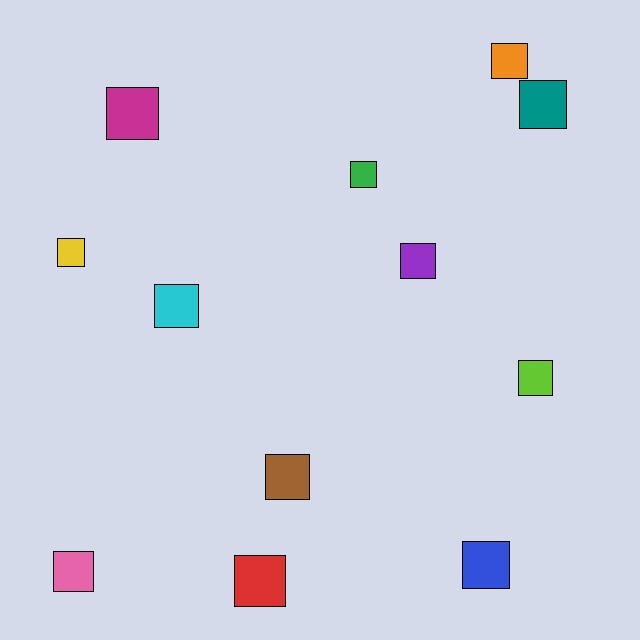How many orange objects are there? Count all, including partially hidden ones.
There is 1 orange object.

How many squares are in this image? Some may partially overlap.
There are 12 squares.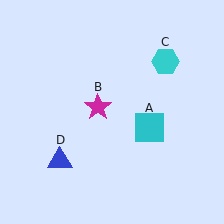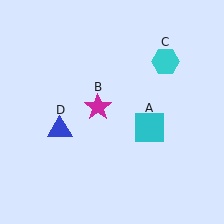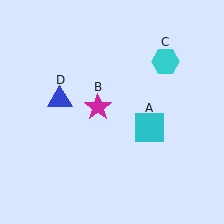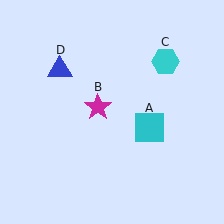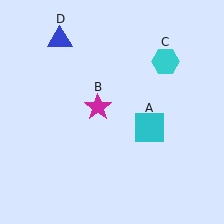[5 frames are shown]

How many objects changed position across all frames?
1 object changed position: blue triangle (object D).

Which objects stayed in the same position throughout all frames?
Cyan square (object A) and magenta star (object B) and cyan hexagon (object C) remained stationary.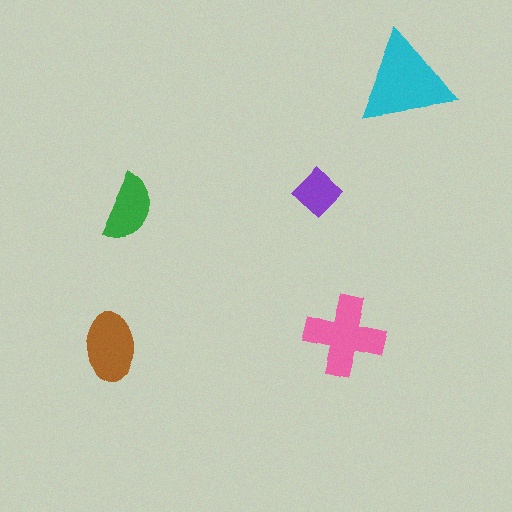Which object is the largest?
The cyan triangle.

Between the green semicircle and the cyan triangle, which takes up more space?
The cyan triangle.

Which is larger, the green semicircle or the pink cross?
The pink cross.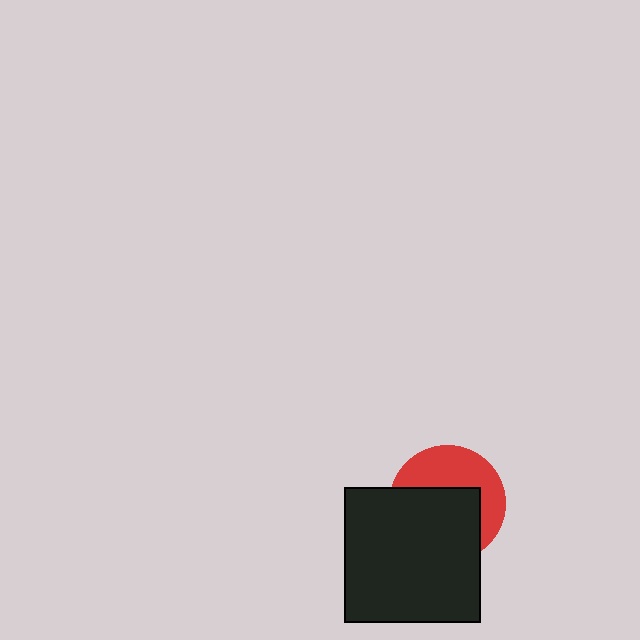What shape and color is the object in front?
The object in front is a black square.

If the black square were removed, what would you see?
You would see the complete red circle.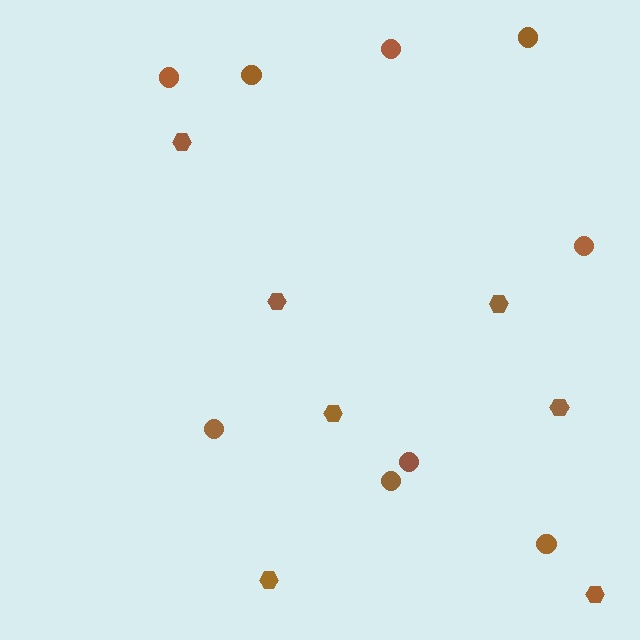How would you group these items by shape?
There are 2 groups: one group of circles (9) and one group of hexagons (7).